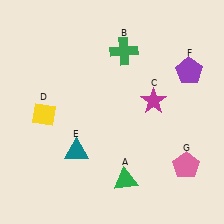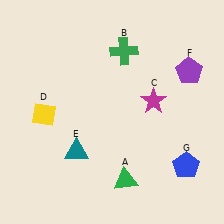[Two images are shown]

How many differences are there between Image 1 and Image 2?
There is 1 difference between the two images.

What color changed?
The pentagon (G) changed from pink in Image 1 to blue in Image 2.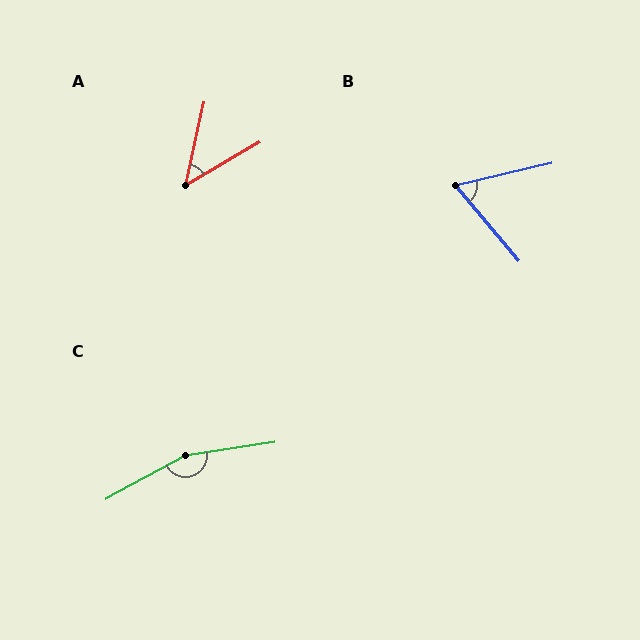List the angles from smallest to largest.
A (47°), B (63°), C (160°).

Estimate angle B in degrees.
Approximately 63 degrees.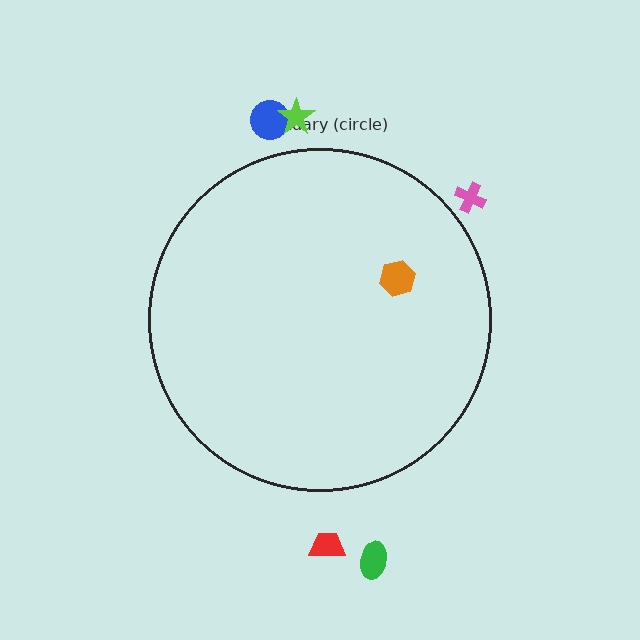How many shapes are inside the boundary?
1 inside, 5 outside.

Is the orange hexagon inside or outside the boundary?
Inside.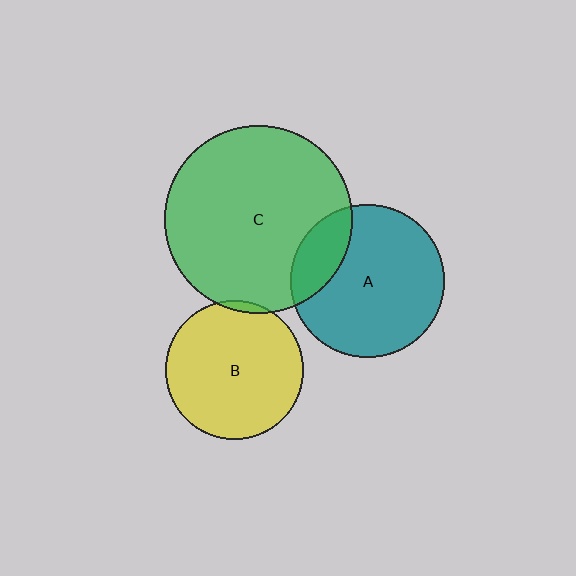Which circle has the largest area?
Circle C (green).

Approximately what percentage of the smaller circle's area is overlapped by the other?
Approximately 5%.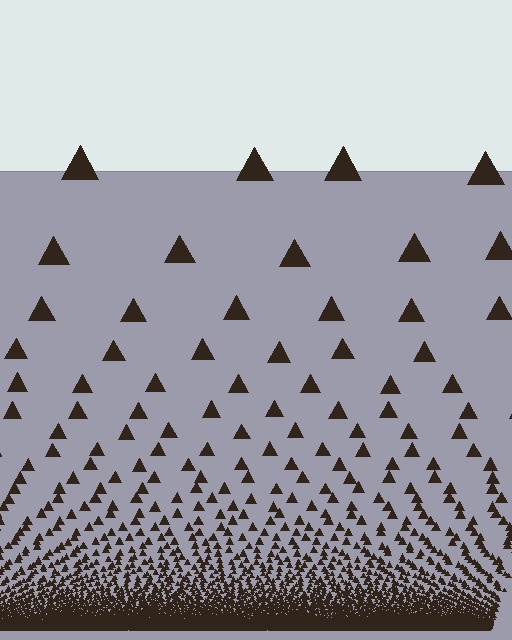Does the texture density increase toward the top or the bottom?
Density increases toward the bottom.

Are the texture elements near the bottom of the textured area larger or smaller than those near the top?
Smaller. The gradient is inverted — elements near the bottom are smaller and denser.